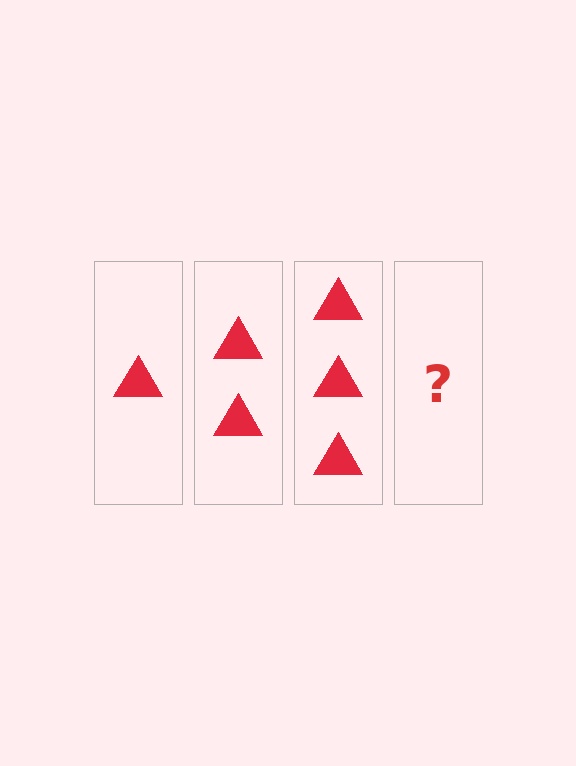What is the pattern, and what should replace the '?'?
The pattern is that each step adds one more triangle. The '?' should be 4 triangles.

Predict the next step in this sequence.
The next step is 4 triangles.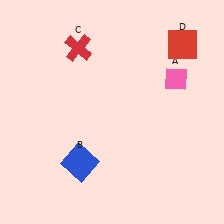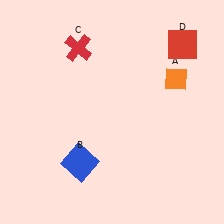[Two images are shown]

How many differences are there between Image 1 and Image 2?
There is 1 difference between the two images.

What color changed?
The diamond (A) changed from pink in Image 1 to orange in Image 2.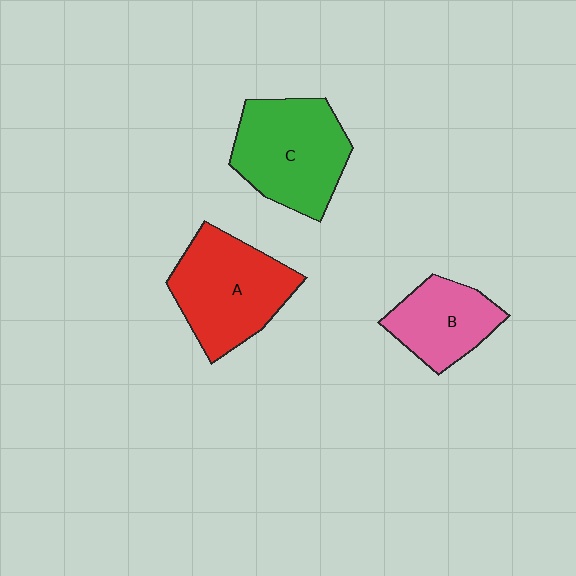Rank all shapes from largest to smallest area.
From largest to smallest: A (red), C (green), B (pink).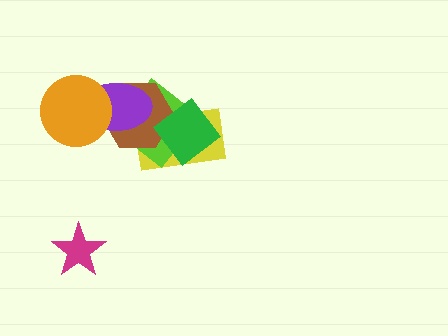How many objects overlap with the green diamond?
3 objects overlap with the green diamond.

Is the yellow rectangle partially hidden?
Yes, it is partially covered by another shape.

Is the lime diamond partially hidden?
Yes, it is partially covered by another shape.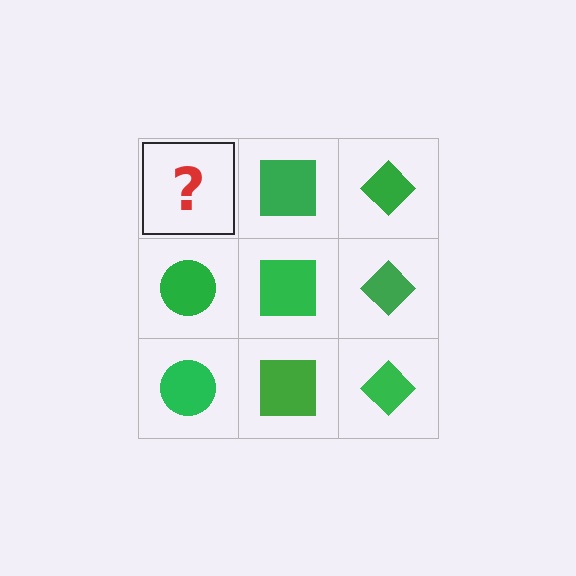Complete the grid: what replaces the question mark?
The question mark should be replaced with a green circle.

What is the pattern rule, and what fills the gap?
The rule is that each column has a consistent shape. The gap should be filled with a green circle.